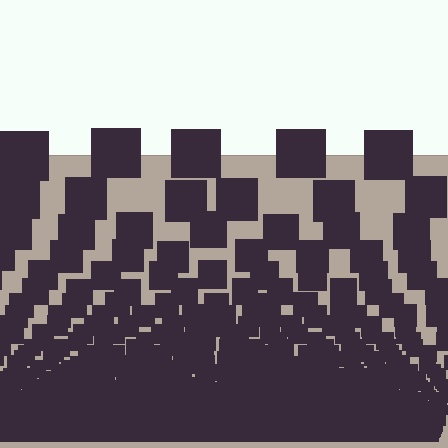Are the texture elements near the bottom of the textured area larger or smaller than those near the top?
Smaller. The gradient is inverted — elements near the bottom are smaller and denser.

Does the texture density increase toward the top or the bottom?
Density increases toward the bottom.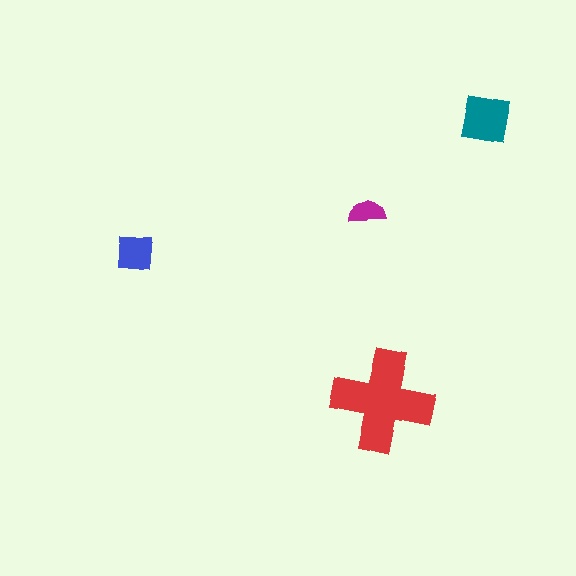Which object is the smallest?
The magenta semicircle.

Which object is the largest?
The red cross.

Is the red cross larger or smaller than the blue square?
Larger.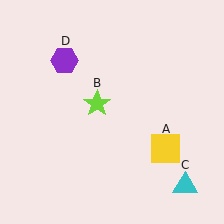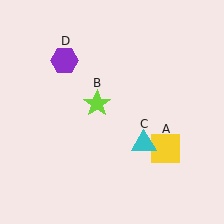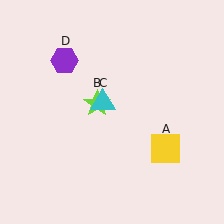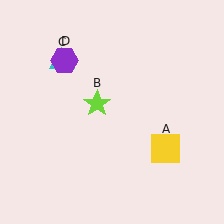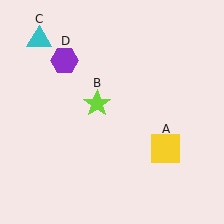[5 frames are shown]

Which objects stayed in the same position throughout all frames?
Yellow square (object A) and lime star (object B) and purple hexagon (object D) remained stationary.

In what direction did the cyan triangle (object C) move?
The cyan triangle (object C) moved up and to the left.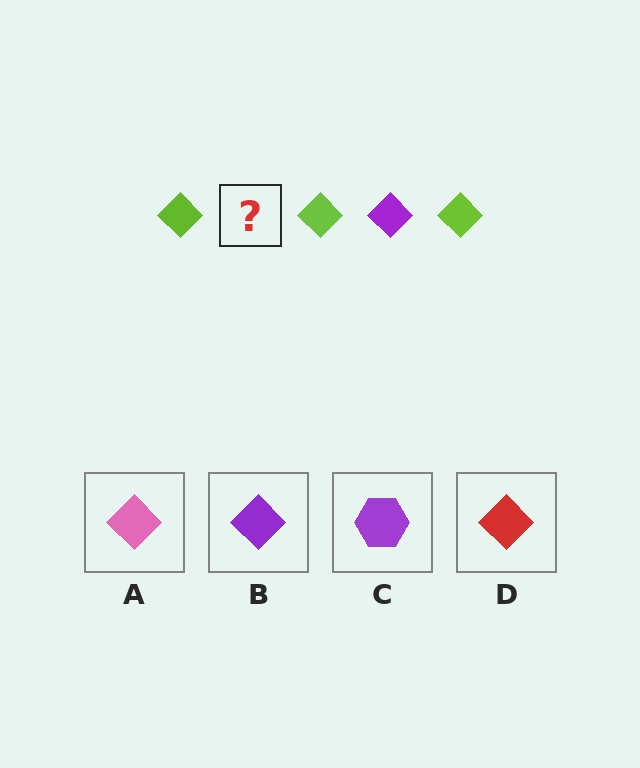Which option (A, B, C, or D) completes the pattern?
B.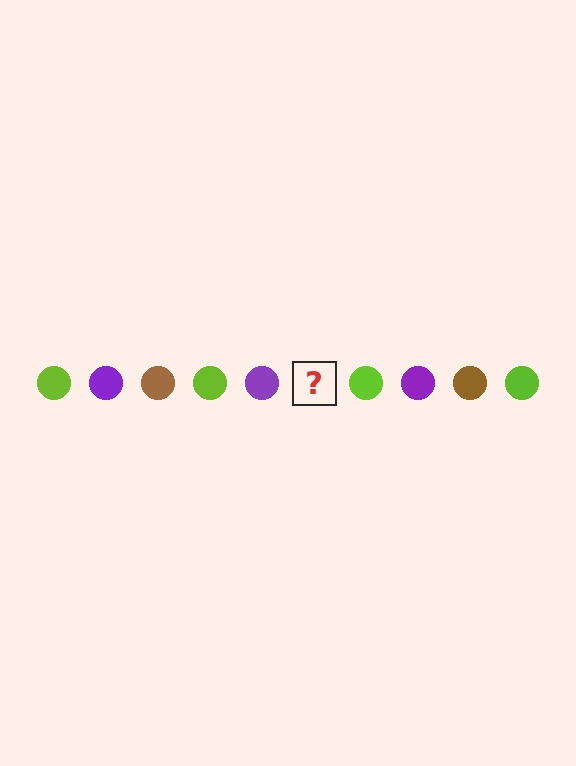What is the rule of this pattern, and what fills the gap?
The rule is that the pattern cycles through lime, purple, brown circles. The gap should be filled with a brown circle.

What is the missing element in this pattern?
The missing element is a brown circle.